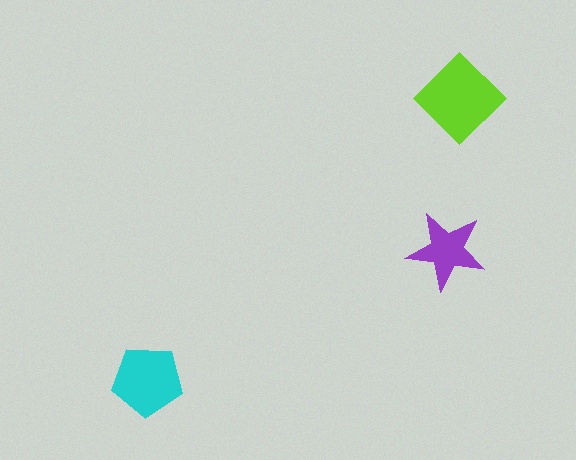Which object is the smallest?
The purple star.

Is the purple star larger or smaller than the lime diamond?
Smaller.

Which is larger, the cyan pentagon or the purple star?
The cyan pentagon.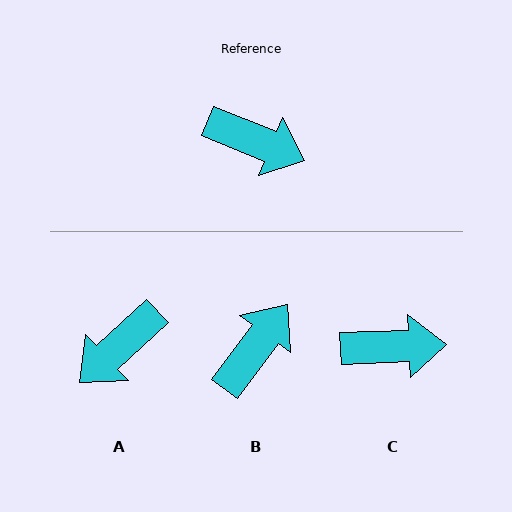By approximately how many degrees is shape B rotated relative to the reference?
Approximately 76 degrees counter-clockwise.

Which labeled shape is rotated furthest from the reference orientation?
A, about 115 degrees away.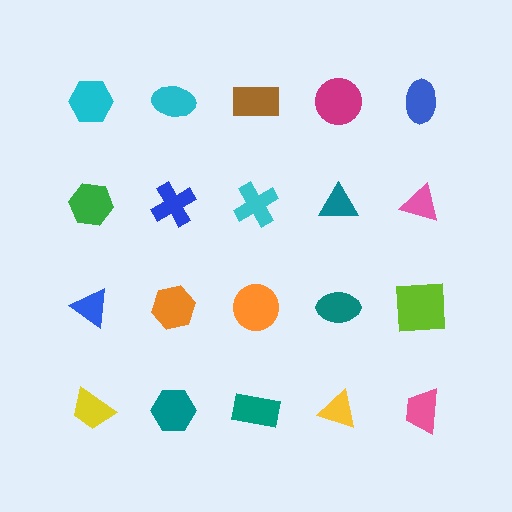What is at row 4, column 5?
A pink trapezoid.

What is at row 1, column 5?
A blue ellipse.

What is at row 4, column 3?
A teal rectangle.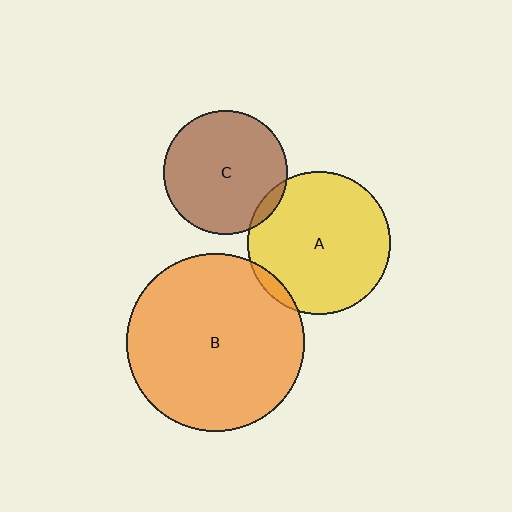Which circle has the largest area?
Circle B (orange).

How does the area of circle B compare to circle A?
Approximately 1.5 times.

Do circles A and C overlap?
Yes.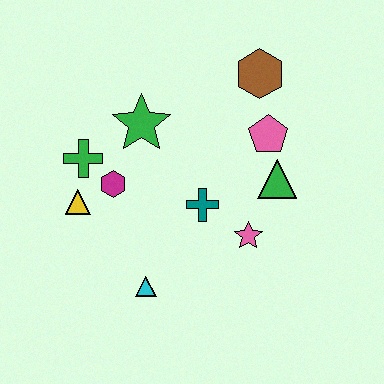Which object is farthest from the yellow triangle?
The brown hexagon is farthest from the yellow triangle.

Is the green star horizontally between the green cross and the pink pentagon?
Yes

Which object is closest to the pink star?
The teal cross is closest to the pink star.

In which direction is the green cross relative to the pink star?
The green cross is to the left of the pink star.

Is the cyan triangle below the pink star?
Yes